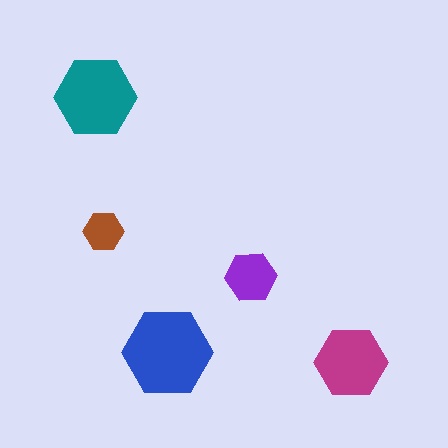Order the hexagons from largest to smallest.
the blue one, the teal one, the magenta one, the purple one, the brown one.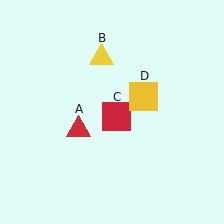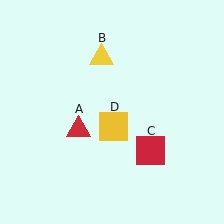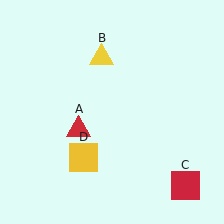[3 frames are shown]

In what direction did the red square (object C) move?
The red square (object C) moved down and to the right.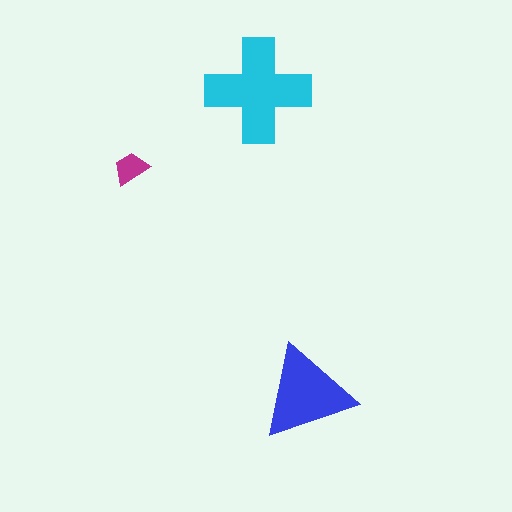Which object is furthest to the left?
The magenta trapezoid is leftmost.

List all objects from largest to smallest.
The cyan cross, the blue triangle, the magenta trapezoid.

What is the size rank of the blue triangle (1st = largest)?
2nd.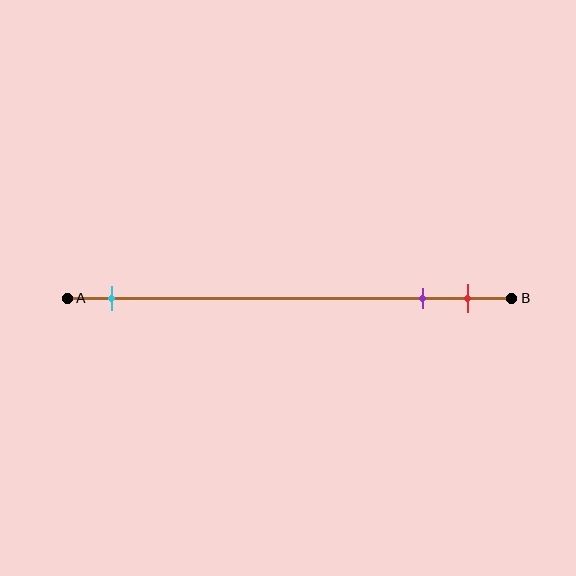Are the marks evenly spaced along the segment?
No, the marks are not evenly spaced.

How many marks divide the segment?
There are 3 marks dividing the segment.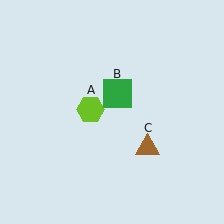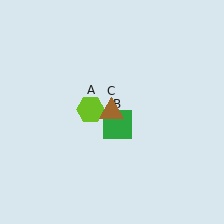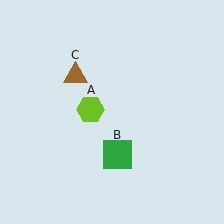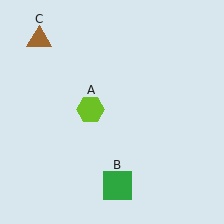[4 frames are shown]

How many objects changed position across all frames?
2 objects changed position: green square (object B), brown triangle (object C).